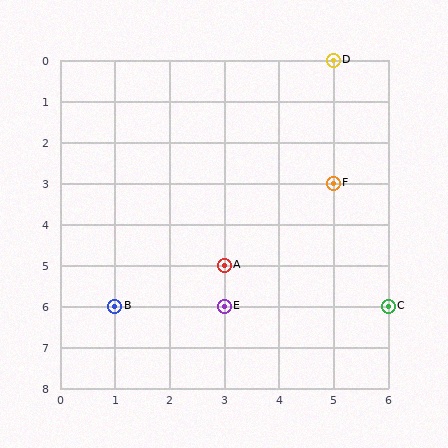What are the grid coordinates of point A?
Point A is at grid coordinates (3, 5).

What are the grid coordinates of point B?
Point B is at grid coordinates (1, 6).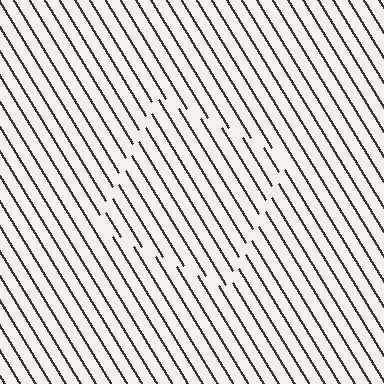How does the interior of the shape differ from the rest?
The interior of the shape contains the same grating, shifted by half a period — the contour is defined by the phase discontinuity where line-ends from the inner and outer gratings abut.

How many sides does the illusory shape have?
4 sides — the line-ends trace a square.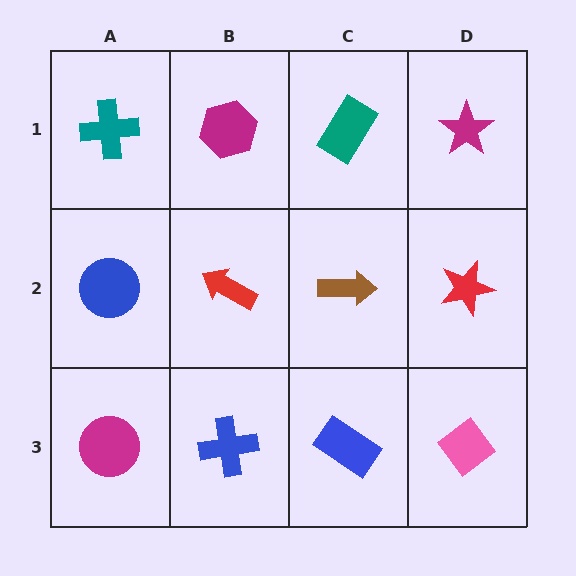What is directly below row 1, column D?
A red star.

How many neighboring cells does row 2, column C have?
4.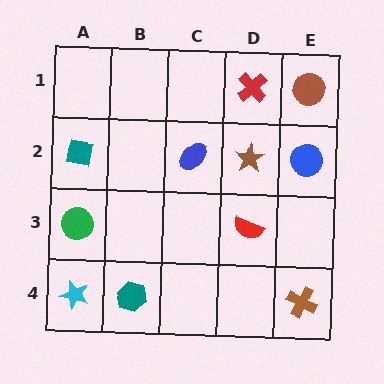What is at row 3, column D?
A red semicircle.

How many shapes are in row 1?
2 shapes.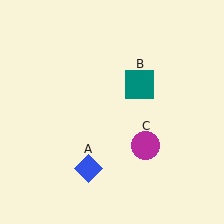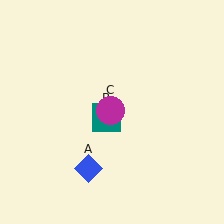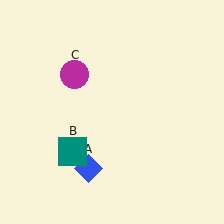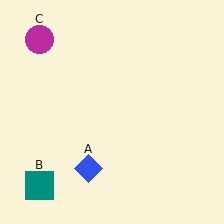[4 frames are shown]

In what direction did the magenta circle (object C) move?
The magenta circle (object C) moved up and to the left.